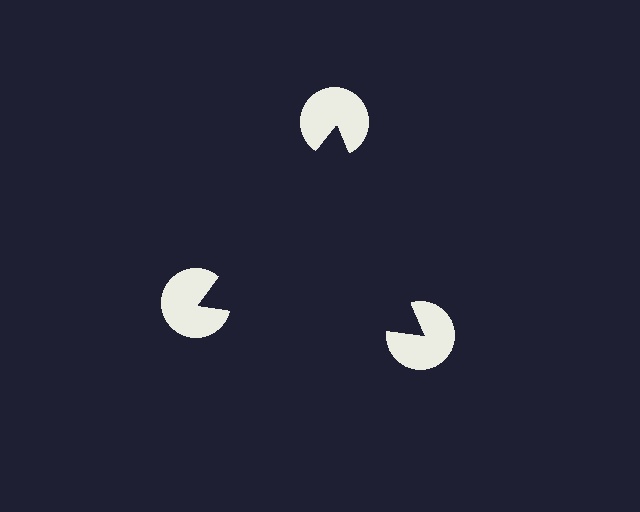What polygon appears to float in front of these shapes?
An illusory triangle — its edges are inferred from the aligned wedge cuts in the pac-man discs, not physically drawn.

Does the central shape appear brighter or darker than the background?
It typically appears slightly darker than the background, even though no actual brightness change is drawn.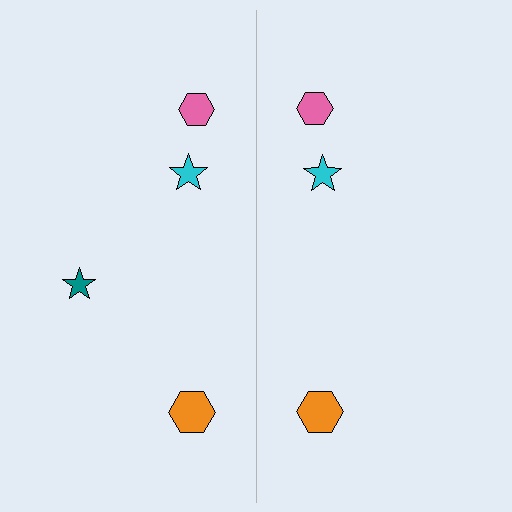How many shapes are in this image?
There are 7 shapes in this image.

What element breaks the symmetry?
A teal star is missing from the right side.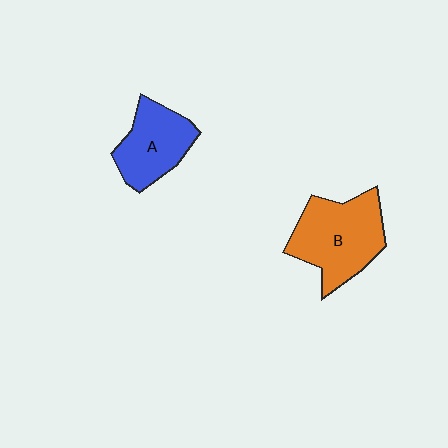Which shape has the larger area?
Shape B (orange).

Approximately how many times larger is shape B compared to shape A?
Approximately 1.4 times.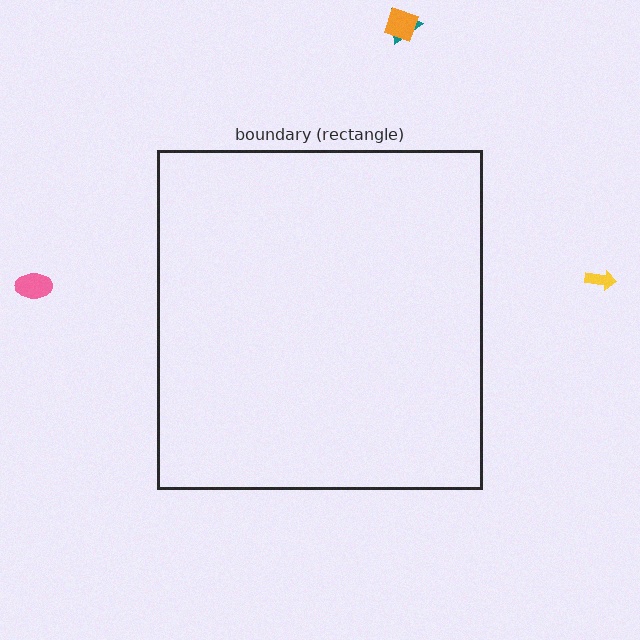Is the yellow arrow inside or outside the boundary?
Outside.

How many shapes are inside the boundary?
0 inside, 4 outside.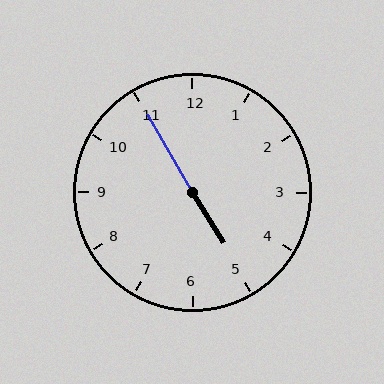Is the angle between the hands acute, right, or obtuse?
It is obtuse.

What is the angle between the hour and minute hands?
Approximately 178 degrees.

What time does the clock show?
4:55.